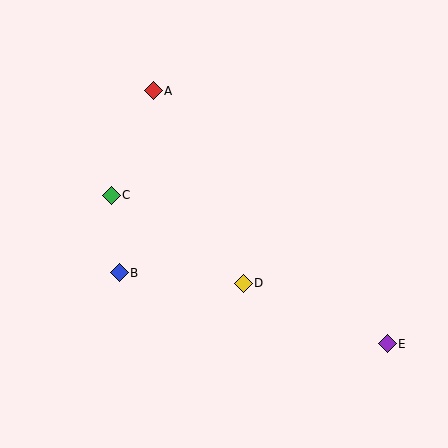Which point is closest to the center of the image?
Point D at (243, 283) is closest to the center.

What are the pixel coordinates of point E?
Point E is at (387, 344).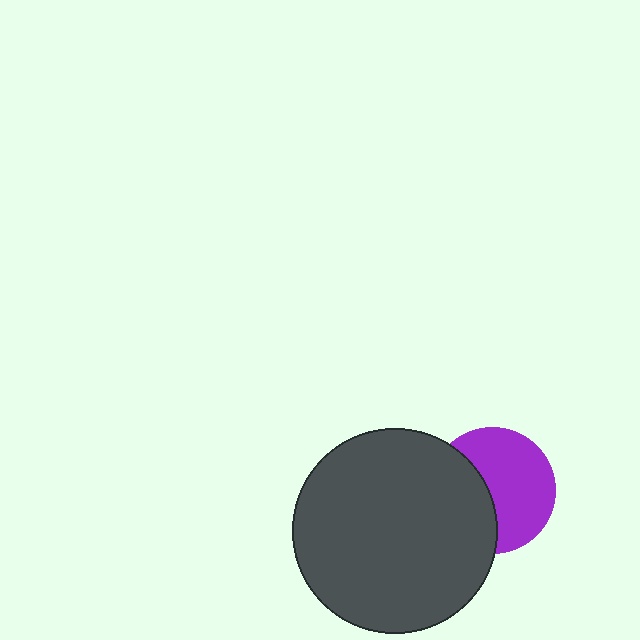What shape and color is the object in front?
The object in front is a dark gray circle.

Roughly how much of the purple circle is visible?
About half of it is visible (roughly 59%).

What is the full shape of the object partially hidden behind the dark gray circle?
The partially hidden object is a purple circle.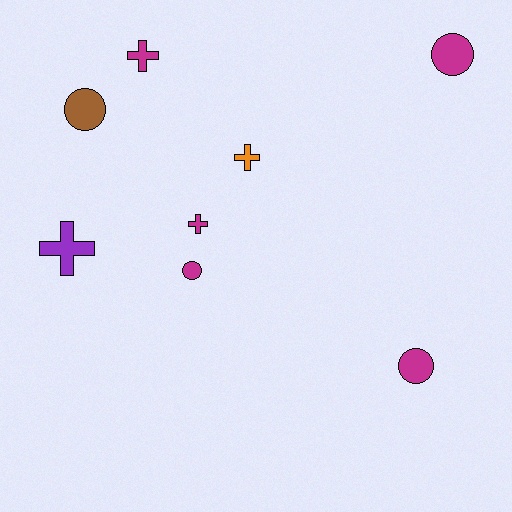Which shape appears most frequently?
Cross, with 4 objects.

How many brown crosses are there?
There are no brown crosses.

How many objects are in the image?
There are 8 objects.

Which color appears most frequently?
Magenta, with 5 objects.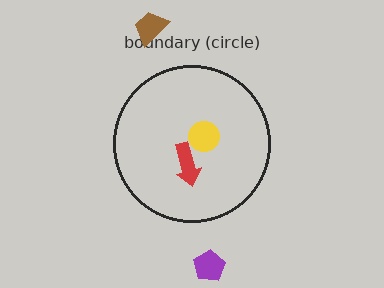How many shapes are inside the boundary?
2 inside, 2 outside.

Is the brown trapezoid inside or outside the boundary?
Outside.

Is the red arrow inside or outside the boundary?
Inside.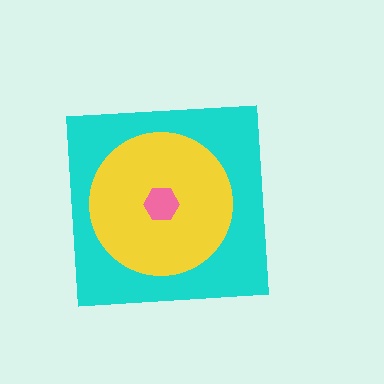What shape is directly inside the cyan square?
The yellow circle.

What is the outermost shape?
The cyan square.